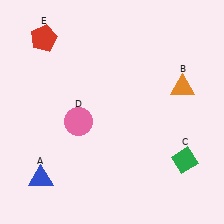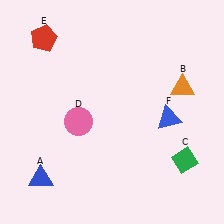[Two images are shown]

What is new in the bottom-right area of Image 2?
A blue triangle (F) was added in the bottom-right area of Image 2.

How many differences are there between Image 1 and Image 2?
There is 1 difference between the two images.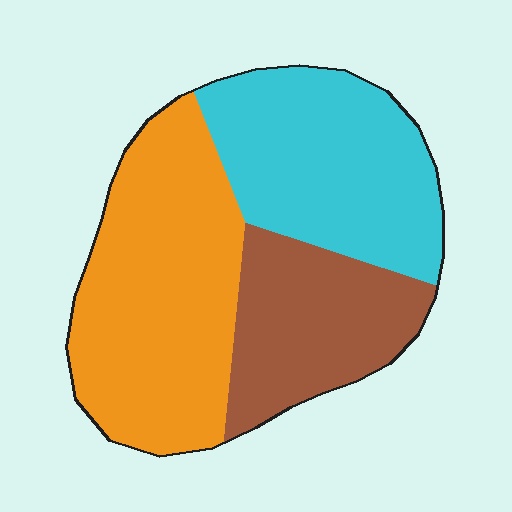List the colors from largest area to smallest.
From largest to smallest: orange, cyan, brown.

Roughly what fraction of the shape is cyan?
Cyan takes up between a quarter and a half of the shape.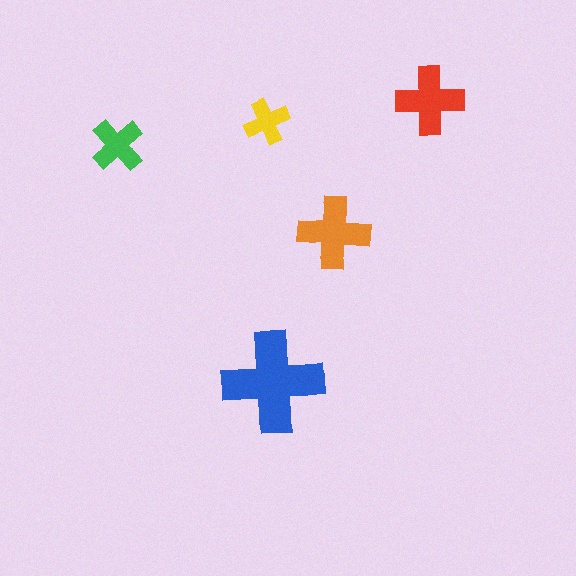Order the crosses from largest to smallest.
the blue one, the orange one, the red one, the green one, the yellow one.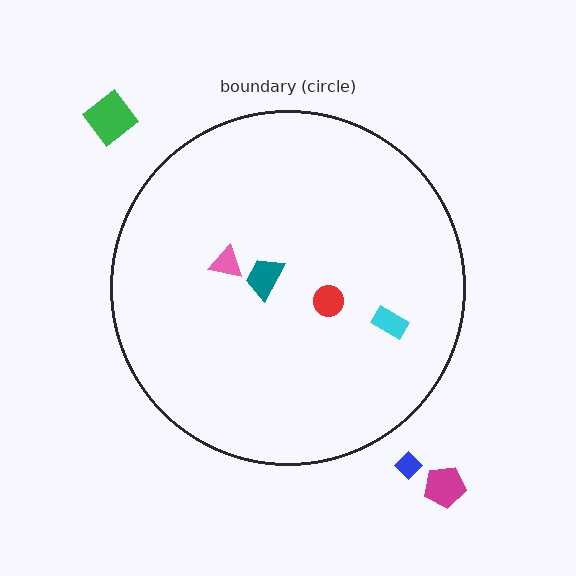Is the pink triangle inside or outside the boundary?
Inside.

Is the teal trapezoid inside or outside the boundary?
Inside.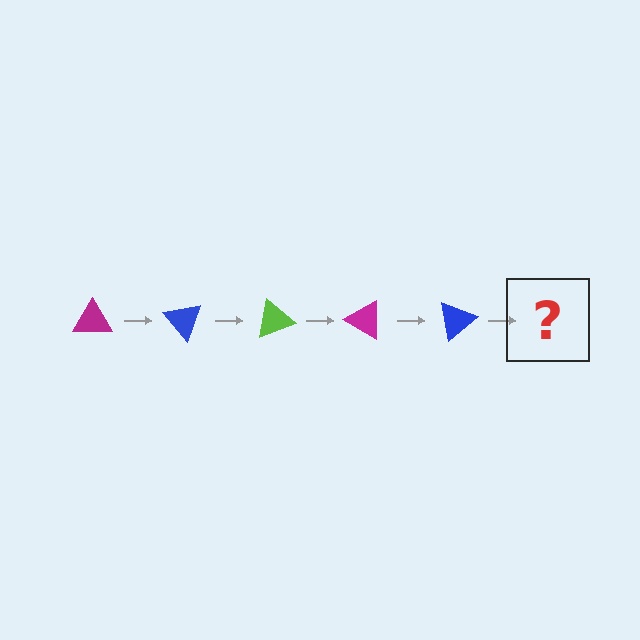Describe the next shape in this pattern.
It should be a lime triangle, rotated 250 degrees from the start.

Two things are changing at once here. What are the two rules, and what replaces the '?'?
The two rules are that it rotates 50 degrees each step and the color cycles through magenta, blue, and lime. The '?' should be a lime triangle, rotated 250 degrees from the start.